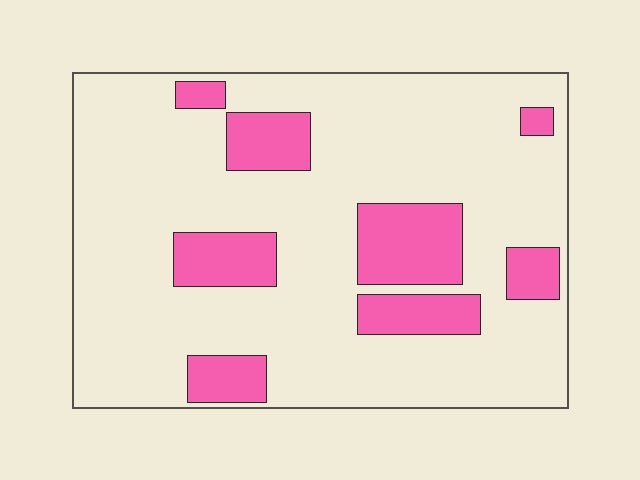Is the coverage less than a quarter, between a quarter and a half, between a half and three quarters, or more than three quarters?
Less than a quarter.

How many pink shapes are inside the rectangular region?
8.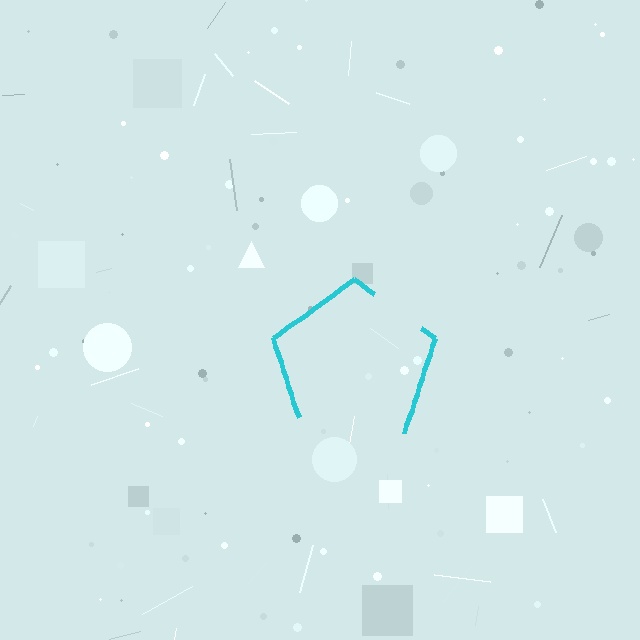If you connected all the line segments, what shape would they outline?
They would outline a pentagon.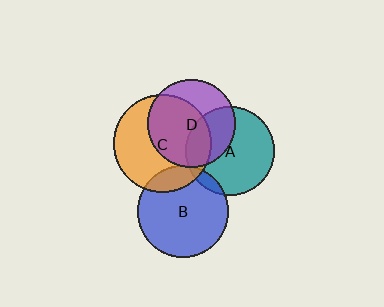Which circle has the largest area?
Circle C (orange).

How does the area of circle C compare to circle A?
Approximately 1.2 times.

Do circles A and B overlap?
Yes.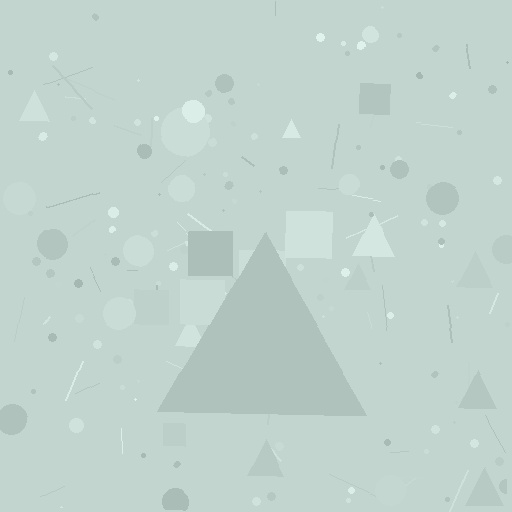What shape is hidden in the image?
A triangle is hidden in the image.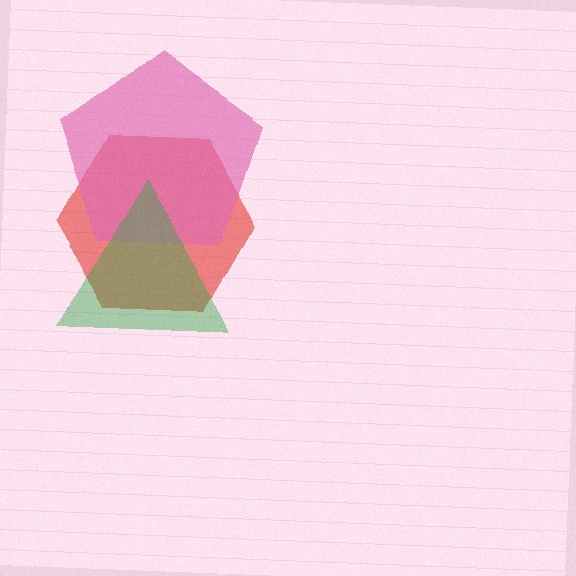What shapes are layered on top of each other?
The layered shapes are: a red hexagon, a pink pentagon, a green triangle.